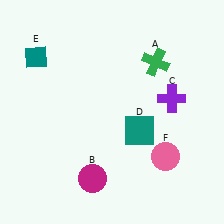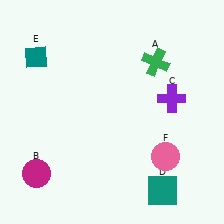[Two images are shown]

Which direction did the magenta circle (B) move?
The magenta circle (B) moved left.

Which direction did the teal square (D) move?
The teal square (D) moved down.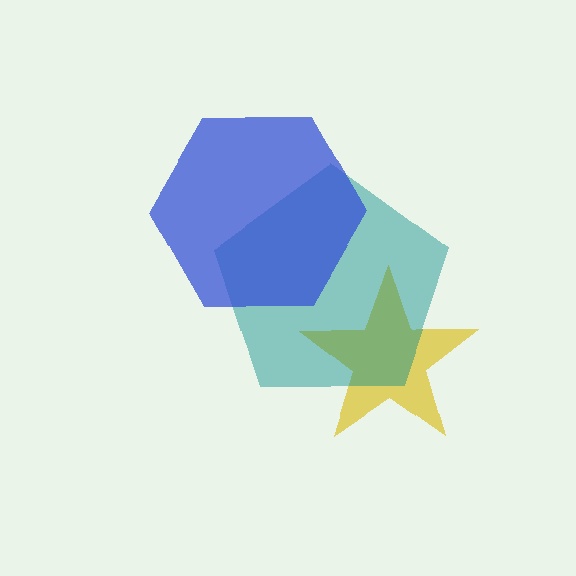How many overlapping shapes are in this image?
There are 3 overlapping shapes in the image.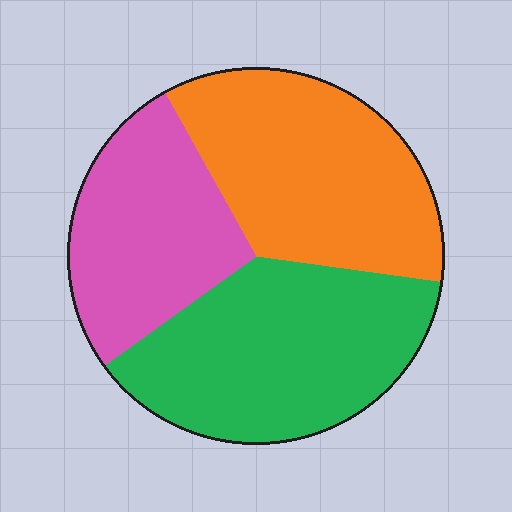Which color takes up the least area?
Pink, at roughly 25%.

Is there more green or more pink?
Green.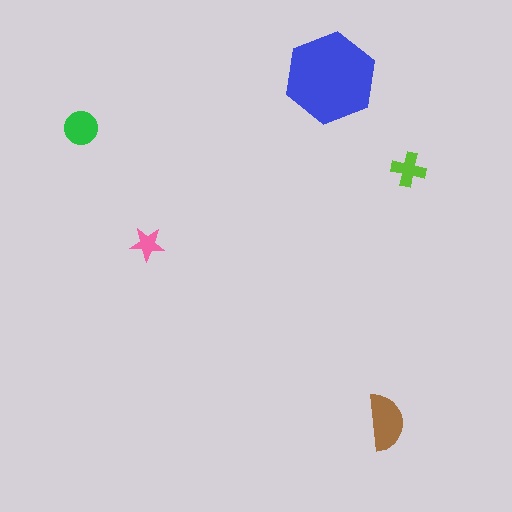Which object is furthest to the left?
The green circle is leftmost.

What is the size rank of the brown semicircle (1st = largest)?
2nd.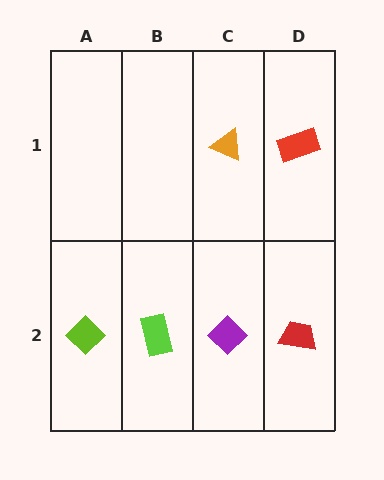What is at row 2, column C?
A purple diamond.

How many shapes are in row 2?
4 shapes.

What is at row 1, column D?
A red rectangle.